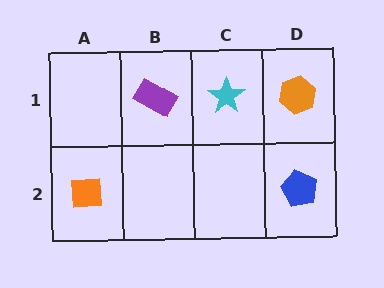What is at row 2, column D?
A blue pentagon.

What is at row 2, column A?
An orange square.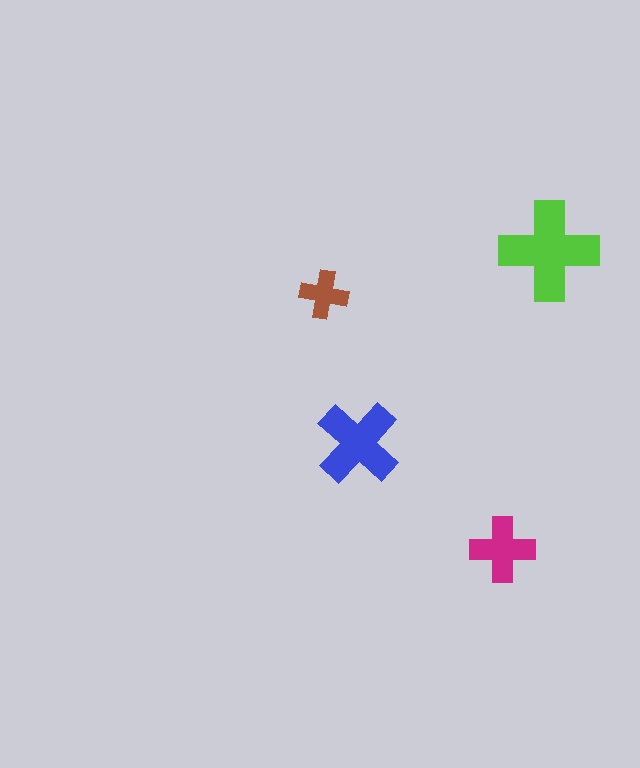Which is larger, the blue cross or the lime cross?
The lime one.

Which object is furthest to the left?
The brown cross is leftmost.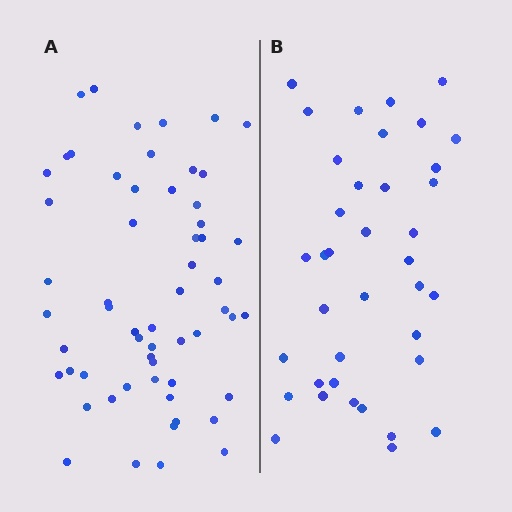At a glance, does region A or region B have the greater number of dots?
Region A (the left region) has more dots.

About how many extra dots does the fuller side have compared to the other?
Region A has approximately 20 more dots than region B.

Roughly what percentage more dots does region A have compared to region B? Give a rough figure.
About 55% more.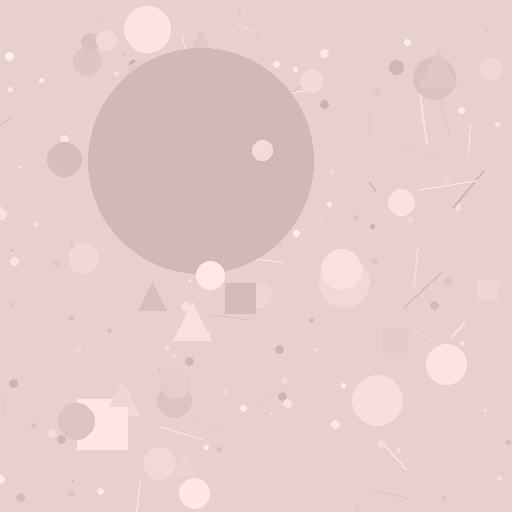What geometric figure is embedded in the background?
A circle is embedded in the background.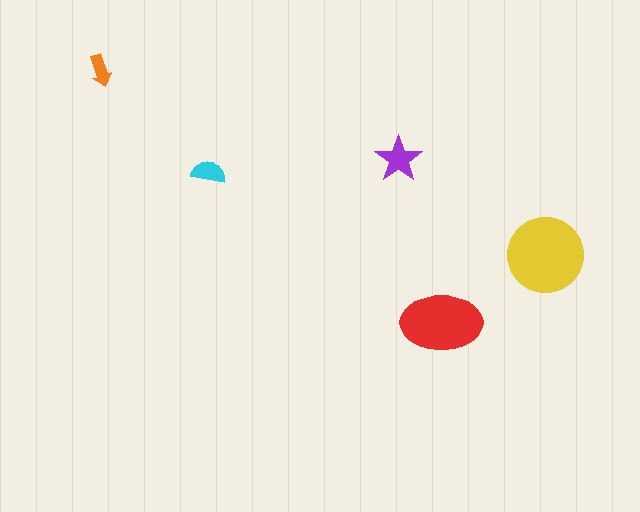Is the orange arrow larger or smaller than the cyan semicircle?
Smaller.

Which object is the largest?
The yellow circle.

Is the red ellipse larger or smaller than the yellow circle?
Smaller.